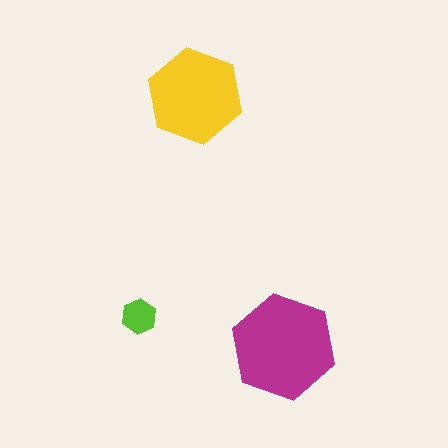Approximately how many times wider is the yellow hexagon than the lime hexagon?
About 2.5 times wider.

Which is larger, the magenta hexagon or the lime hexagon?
The magenta one.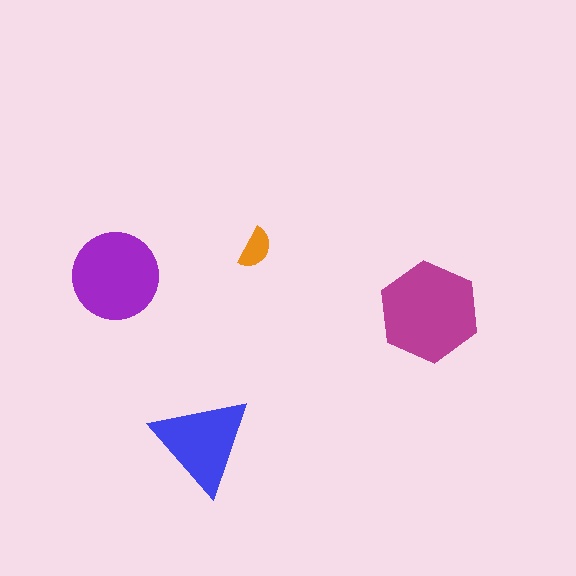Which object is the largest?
The magenta hexagon.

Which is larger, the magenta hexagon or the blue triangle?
The magenta hexagon.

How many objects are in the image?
There are 4 objects in the image.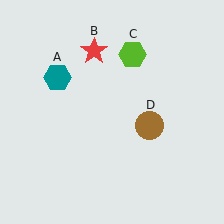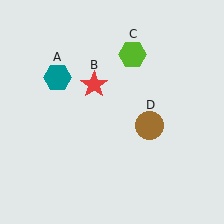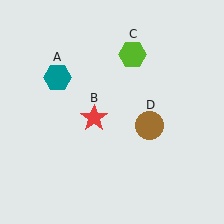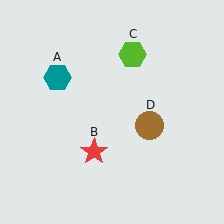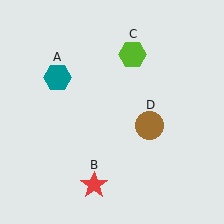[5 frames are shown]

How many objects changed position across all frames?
1 object changed position: red star (object B).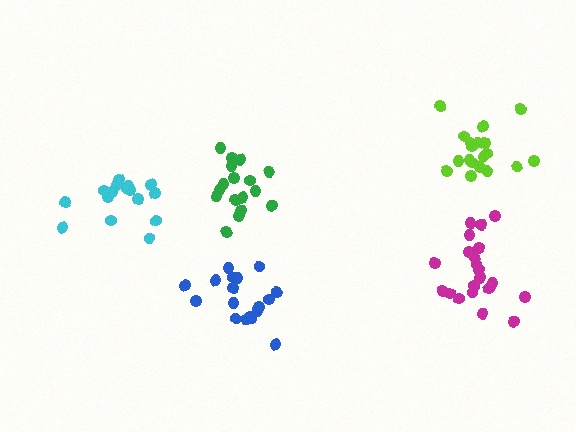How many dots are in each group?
Group 1: 19 dots, Group 2: 17 dots, Group 3: 21 dots, Group 4: 16 dots, Group 5: 20 dots (93 total).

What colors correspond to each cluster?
The clusters are colored: blue, green, magenta, cyan, lime.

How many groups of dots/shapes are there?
There are 5 groups.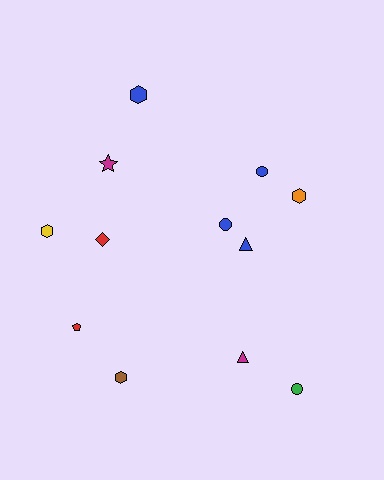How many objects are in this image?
There are 12 objects.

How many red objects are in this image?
There are 2 red objects.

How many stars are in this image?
There is 1 star.